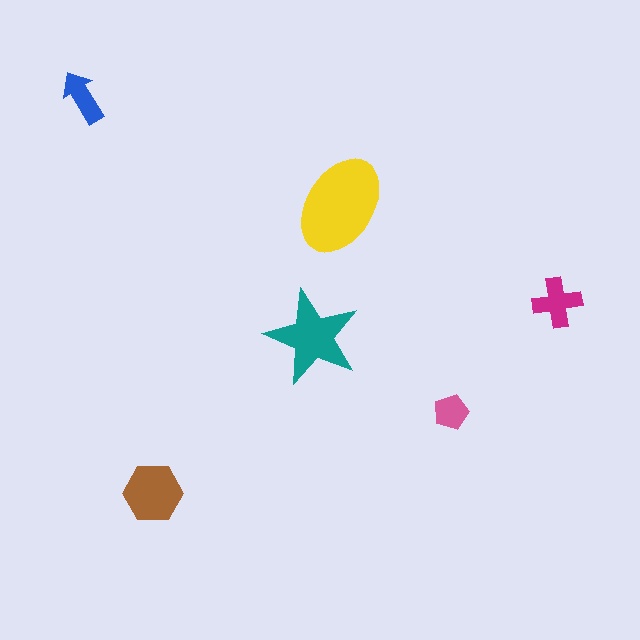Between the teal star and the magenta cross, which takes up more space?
The teal star.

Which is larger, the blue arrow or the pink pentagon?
The blue arrow.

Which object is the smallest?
The pink pentagon.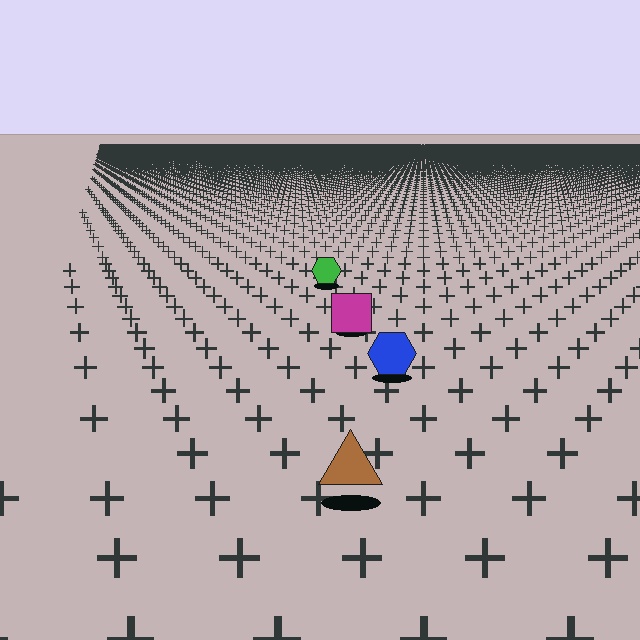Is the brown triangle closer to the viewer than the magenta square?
Yes. The brown triangle is closer — you can tell from the texture gradient: the ground texture is coarser near it.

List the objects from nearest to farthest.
From nearest to farthest: the brown triangle, the blue hexagon, the magenta square, the green hexagon.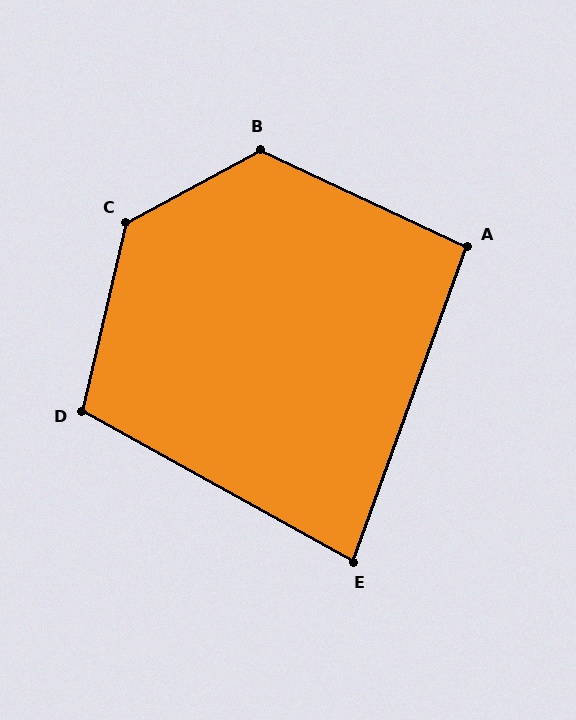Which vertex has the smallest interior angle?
E, at approximately 81 degrees.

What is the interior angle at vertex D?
Approximately 106 degrees (obtuse).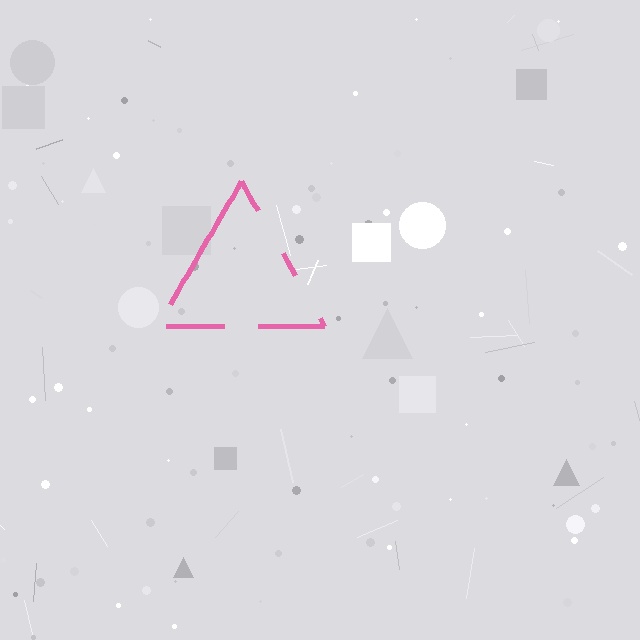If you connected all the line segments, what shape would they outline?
They would outline a triangle.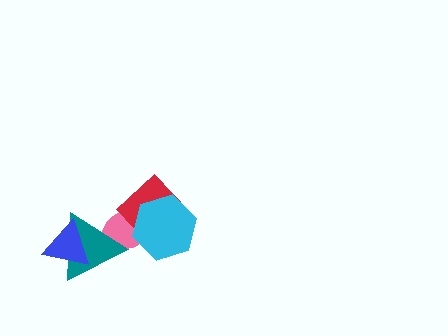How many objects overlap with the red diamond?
2 objects overlap with the red diamond.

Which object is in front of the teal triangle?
The blue triangle is in front of the teal triangle.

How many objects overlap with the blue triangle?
1 object overlaps with the blue triangle.